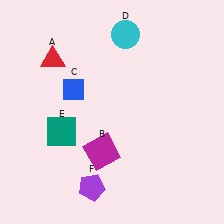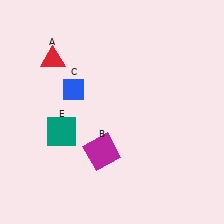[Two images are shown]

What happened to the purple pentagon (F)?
The purple pentagon (F) was removed in Image 2. It was in the bottom-left area of Image 1.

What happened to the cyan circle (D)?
The cyan circle (D) was removed in Image 2. It was in the top-right area of Image 1.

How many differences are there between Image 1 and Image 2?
There are 2 differences between the two images.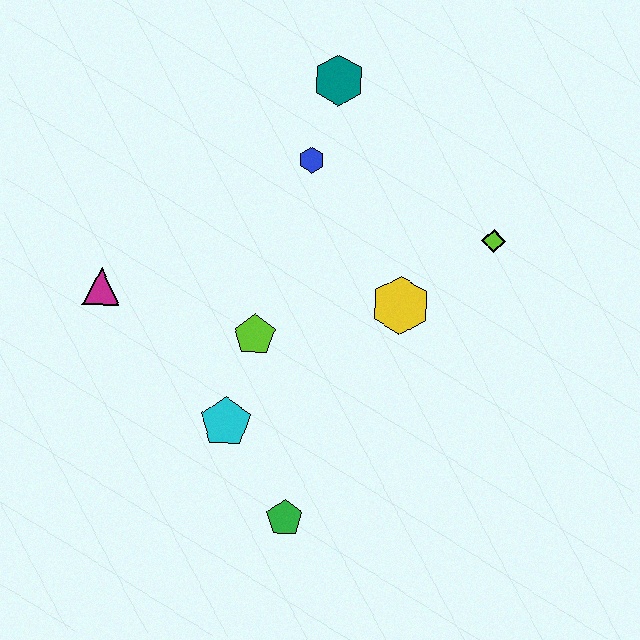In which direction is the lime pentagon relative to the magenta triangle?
The lime pentagon is to the right of the magenta triangle.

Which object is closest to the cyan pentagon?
The lime pentagon is closest to the cyan pentagon.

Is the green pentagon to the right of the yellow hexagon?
No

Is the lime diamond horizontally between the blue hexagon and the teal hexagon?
No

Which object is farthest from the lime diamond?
The magenta triangle is farthest from the lime diamond.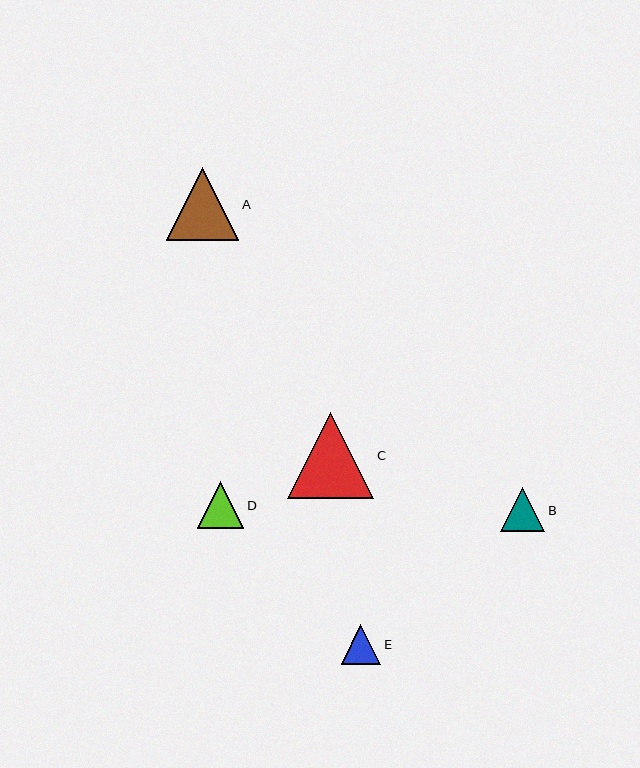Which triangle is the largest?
Triangle C is the largest with a size of approximately 86 pixels.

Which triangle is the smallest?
Triangle E is the smallest with a size of approximately 39 pixels.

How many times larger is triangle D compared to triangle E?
Triangle D is approximately 1.2 times the size of triangle E.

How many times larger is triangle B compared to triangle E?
Triangle B is approximately 1.1 times the size of triangle E.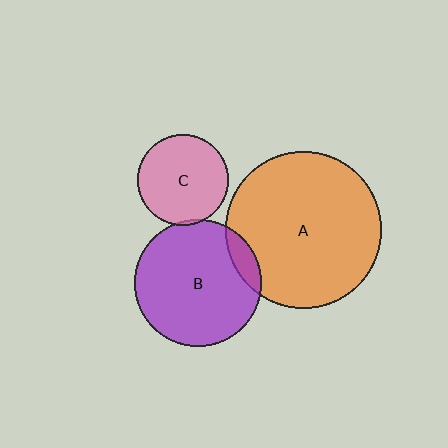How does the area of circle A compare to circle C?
Approximately 3.0 times.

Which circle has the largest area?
Circle A (orange).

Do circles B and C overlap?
Yes.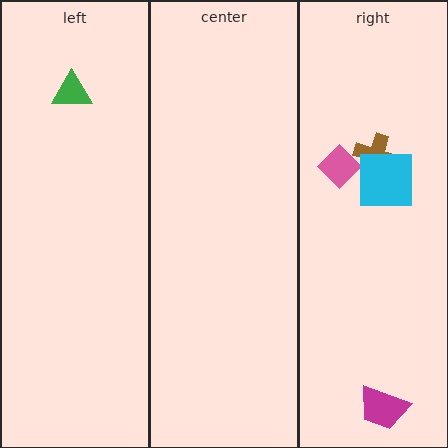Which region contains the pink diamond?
The right region.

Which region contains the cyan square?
The right region.